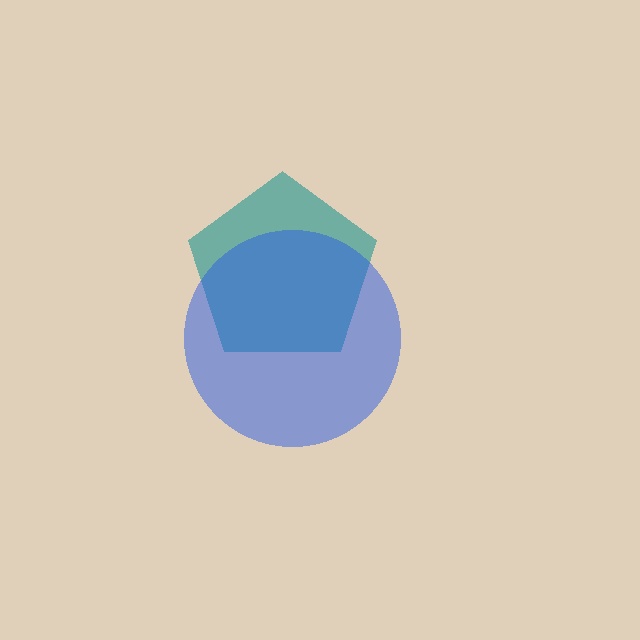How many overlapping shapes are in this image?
There are 2 overlapping shapes in the image.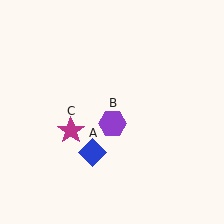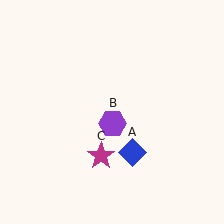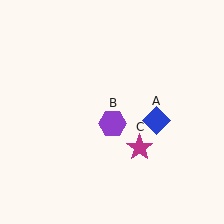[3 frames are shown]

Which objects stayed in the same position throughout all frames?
Purple hexagon (object B) remained stationary.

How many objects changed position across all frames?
2 objects changed position: blue diamond (object A), magenta star (object C).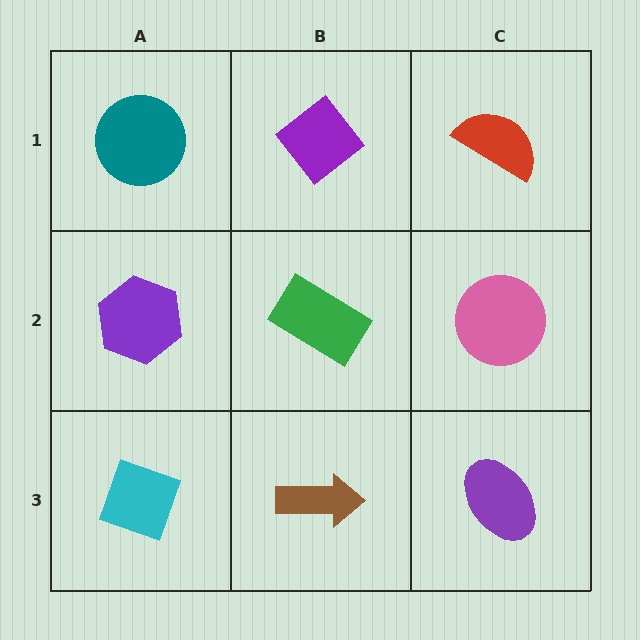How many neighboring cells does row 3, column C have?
2.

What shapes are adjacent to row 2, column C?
A red semicircle (row 1, column C), a purple ellipse (row 3, column C), a green rectangle (row 2, column B).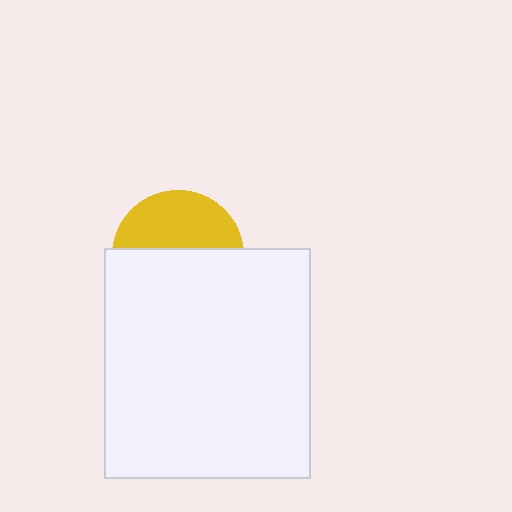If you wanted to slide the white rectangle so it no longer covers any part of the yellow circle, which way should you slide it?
Slide it down — that is the most direct way to separate the two shapes.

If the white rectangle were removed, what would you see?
You would see the complete yellow circle.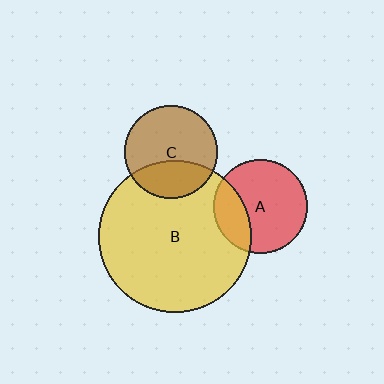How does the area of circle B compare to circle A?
Approximately 2.6 times.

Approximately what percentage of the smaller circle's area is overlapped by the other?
Approximately 35%.